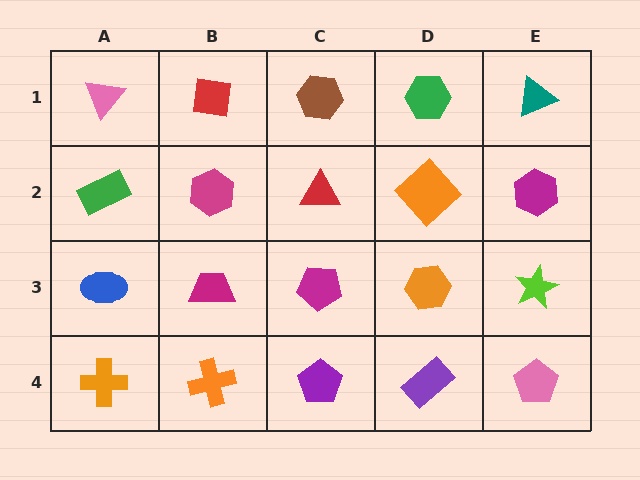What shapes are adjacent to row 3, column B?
A magenta hexagon (row 2, column B), an orange cross (row 4, column B), a blue ellipse (row 3, column A), a magenta pentagon (row 3, column C).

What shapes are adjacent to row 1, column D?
An orange diamond (row 2, column D), a brown hexagon (row 1, column C), a teal triangle (row 1, column E).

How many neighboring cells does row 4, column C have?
3.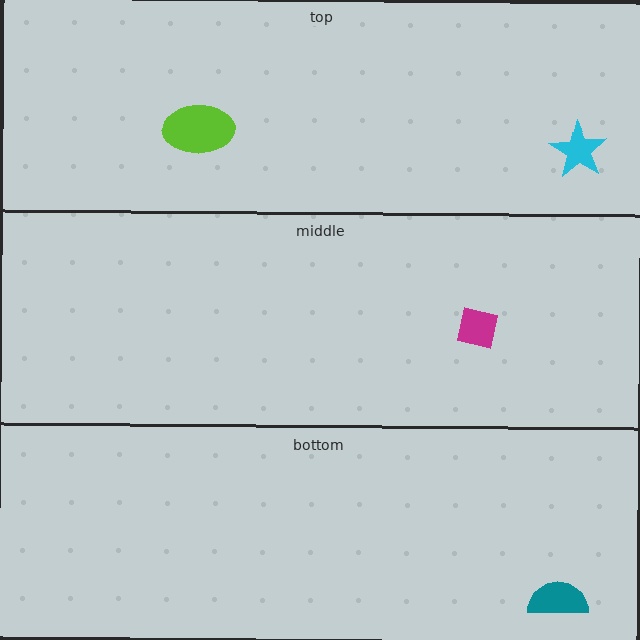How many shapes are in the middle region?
1.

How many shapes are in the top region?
2.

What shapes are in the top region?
The lime ellipse, the cyan star.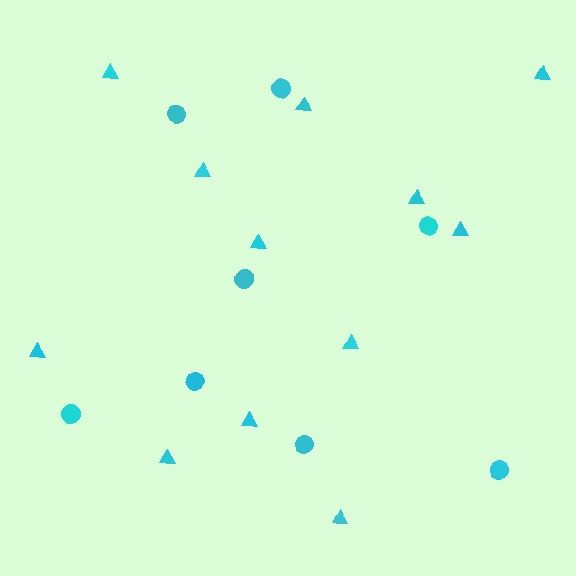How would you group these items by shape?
There are 2 groups: one group of circles (8) and one group of triangles (12).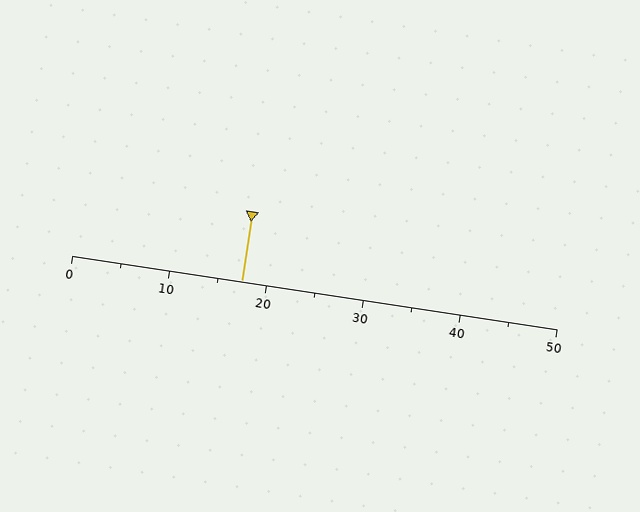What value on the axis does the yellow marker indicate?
The marker indicates approximately 17.5.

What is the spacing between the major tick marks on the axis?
The major ticks are spaced 10 apart.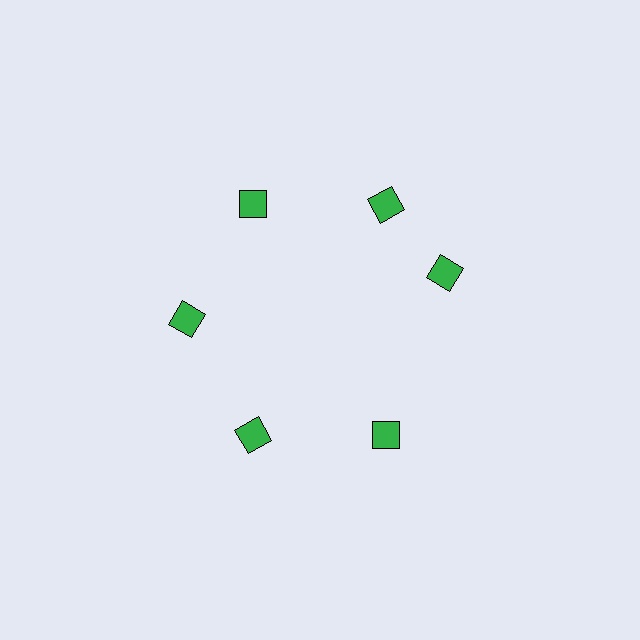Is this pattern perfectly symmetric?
No. The 6 green diamonds are arranged in a ring, but one element near the 3 o'clock position is rotated out of alignment along the ring, breaking the 6-fold rotational symmetry.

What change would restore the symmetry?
The symmetry would be restored by rotating it back into even spacing with its neighbors so that all 6 diamonds sit at equal angles and equal distance from the center.